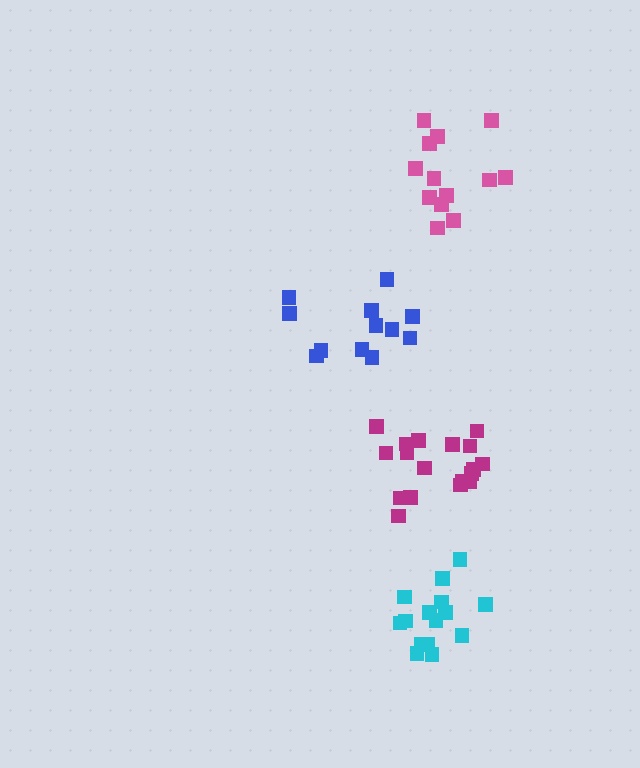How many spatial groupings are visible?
There are 4 spatial groupings.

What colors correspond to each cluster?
The clusters are colored: blue, pink, magenta, cyan.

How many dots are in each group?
Group 1: 12 dots, Group 2: 13 dots, Group 3: 18 dots, Group 4: 15 dots (58 total).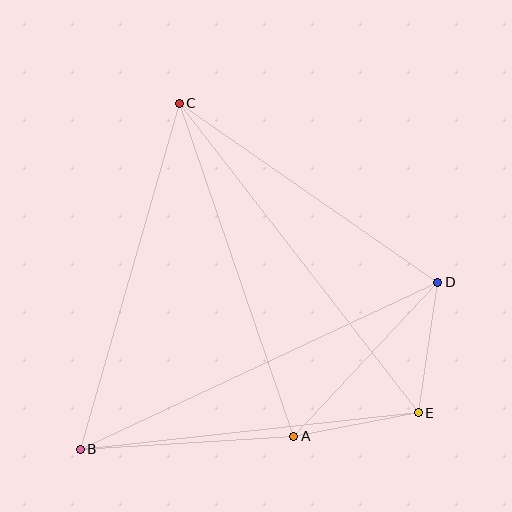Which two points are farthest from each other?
Points B and D are farthest from each other.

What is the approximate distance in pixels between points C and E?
The distance between C and E is approximately 391 pixels.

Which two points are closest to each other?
Points A and E are closest to each other.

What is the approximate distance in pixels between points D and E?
The distance between D and E is approximately 132 pixels.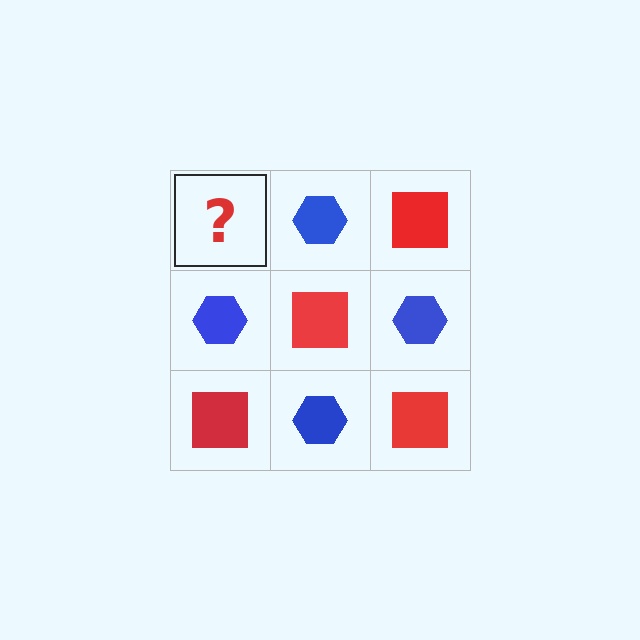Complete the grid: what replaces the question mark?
The question mark should be replaced with a red square.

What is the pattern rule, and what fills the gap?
The rule is that it alternates red square and blue hexagon in a checkerboard pattern. The gap should be filled with a red square.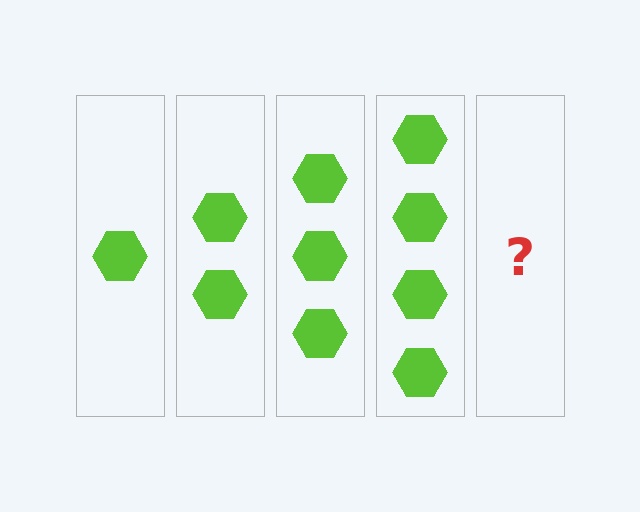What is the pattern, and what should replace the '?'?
The pattern is that each step adds one more hexagon. The '?' should be 5 hexagons.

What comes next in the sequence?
The next element should be 5 hexagons.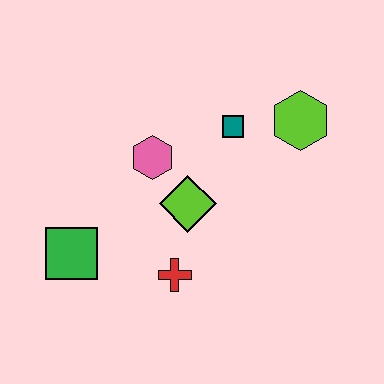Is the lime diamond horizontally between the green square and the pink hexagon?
No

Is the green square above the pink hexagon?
No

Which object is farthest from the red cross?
The lime hexagon is farthest from the red cross.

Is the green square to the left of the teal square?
Yes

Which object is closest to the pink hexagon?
The lime diamond is closest to the pink hexagon.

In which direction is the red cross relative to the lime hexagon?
The red cross is below the lime hexagon.